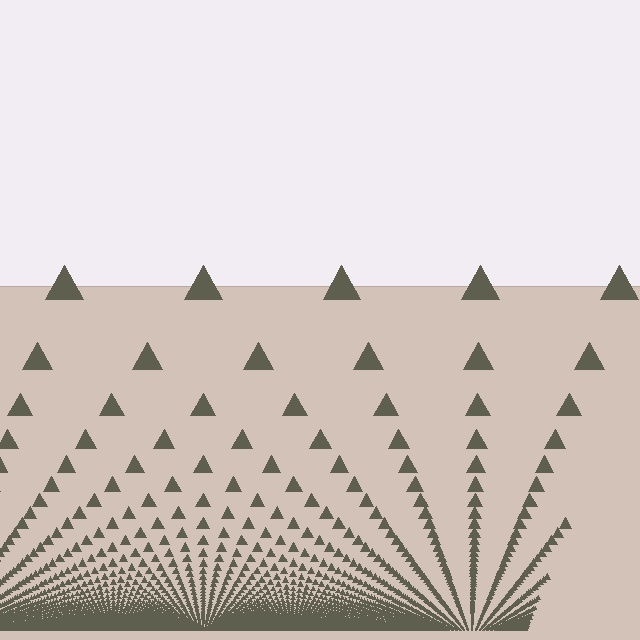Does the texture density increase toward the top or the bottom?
Density increases toward the bottom.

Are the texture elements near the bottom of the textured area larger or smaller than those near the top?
Smaller. The gradient is inverted — elements near the bottom are smaller and denser.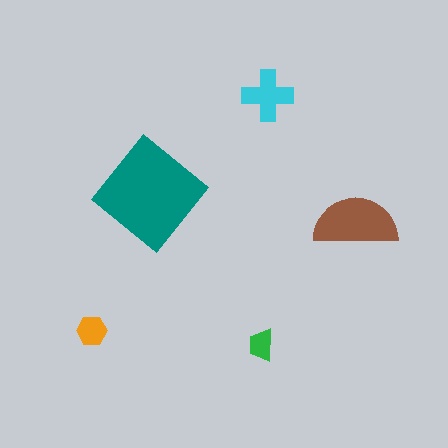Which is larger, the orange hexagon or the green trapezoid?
The orange hexagon.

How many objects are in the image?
There are 5 objects in the image.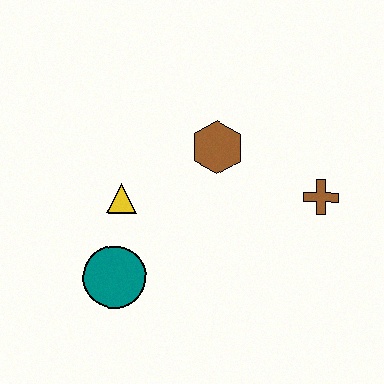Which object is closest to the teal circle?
The yellow triangle is closest to the teal circle.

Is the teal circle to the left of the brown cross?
Yes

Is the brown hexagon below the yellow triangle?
No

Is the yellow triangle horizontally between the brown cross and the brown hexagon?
No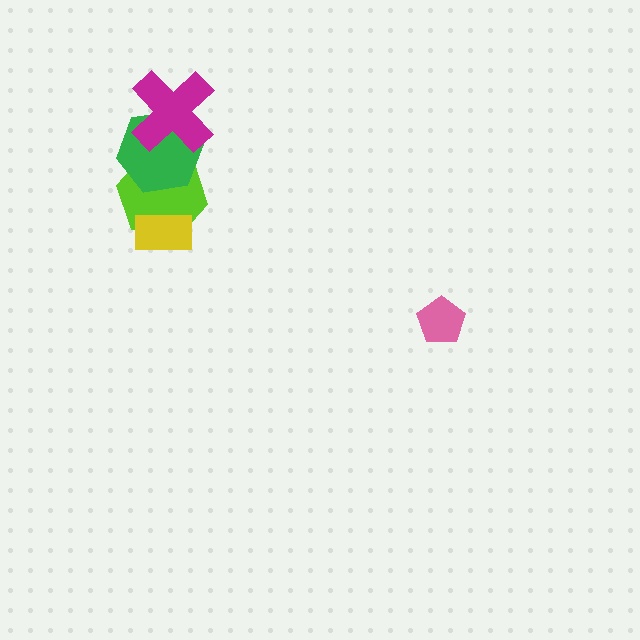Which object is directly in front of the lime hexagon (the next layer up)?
The yellow rectangle is directly in front of the lime hexagon.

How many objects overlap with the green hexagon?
2 objects overlap with the green hexagon.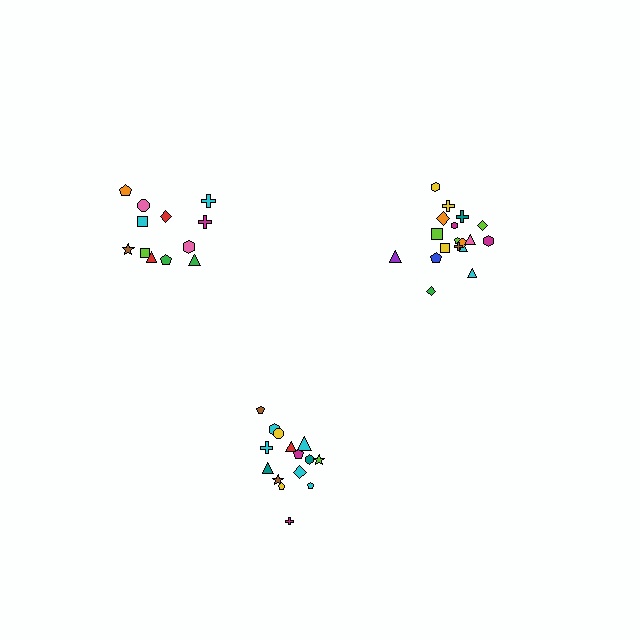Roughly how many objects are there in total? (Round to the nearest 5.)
Roughly 45 objects in total.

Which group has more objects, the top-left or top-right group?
The top-right group.